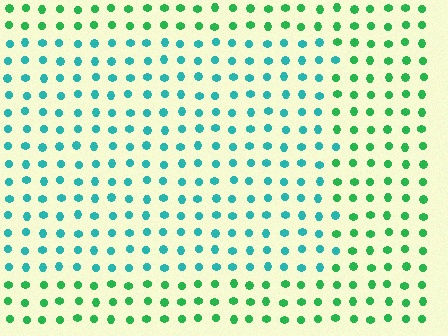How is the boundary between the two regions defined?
The boundary is defined purely by a slight shift in hue (about 41 degrees). Spacing, size, and orientation are identical on both sides.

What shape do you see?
I see a rectangle.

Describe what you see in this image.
The image is filled with small green elements in a uniform arrangement. A rectangle-shaped region is visible where the elements are tinted to a slightly different hue, forming a subtle color boundary.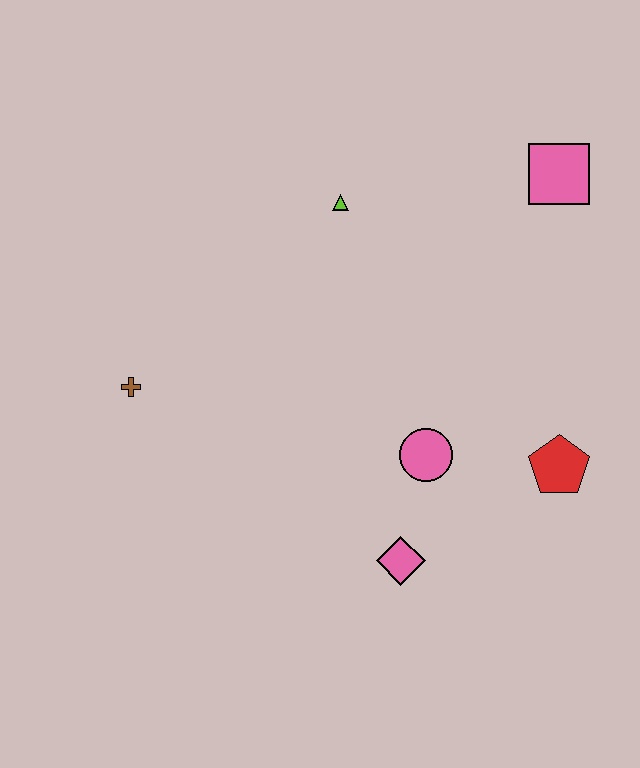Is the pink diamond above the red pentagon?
No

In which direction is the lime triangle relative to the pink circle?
The lime triangle is above the pink circle.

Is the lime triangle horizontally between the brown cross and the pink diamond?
Yes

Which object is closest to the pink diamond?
The pink circle is closest to the pink diamond.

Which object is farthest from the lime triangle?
The pink diamond is farthest from the lime triangle.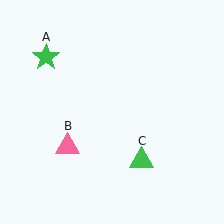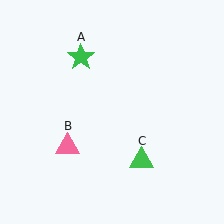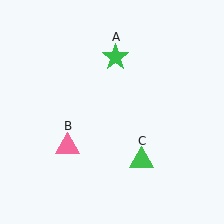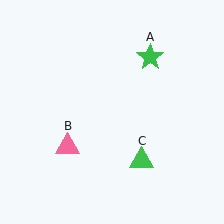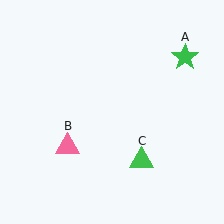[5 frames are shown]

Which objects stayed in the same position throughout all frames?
Pink triangle (object B) and green triangle (object C) remained stationary.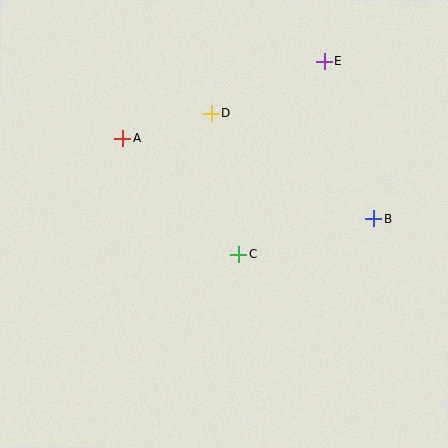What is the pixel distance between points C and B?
The distance between C and B is 140 pixels.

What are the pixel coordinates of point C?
Point C is at (238, 254).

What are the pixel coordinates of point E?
Point E is at (324, 62).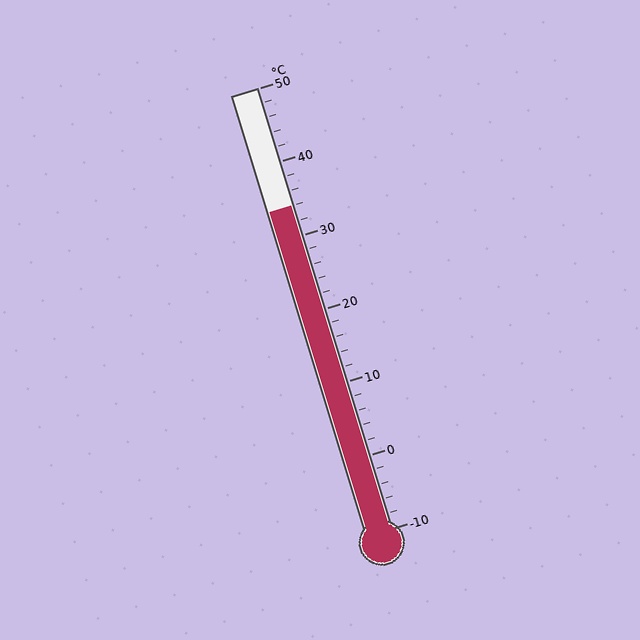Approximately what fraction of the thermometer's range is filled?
The thermometer is filled to approximately 75% of its range.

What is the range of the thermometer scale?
The thermometer scale ranges from -10°C to 50°C.